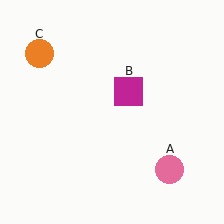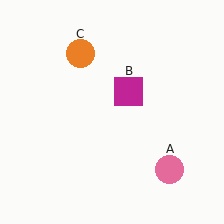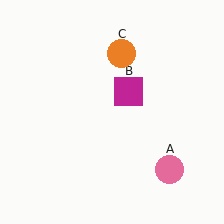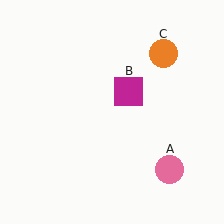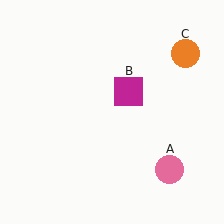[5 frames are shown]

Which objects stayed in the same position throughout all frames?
Pink circle (object A) and magenta square (object B) remained stationary.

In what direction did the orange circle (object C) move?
The orange circle (object C) moved right.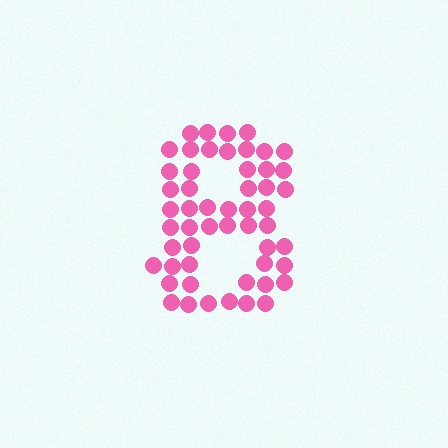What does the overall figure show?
The overall figure shows the digit 8.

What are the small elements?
The small elements are circles.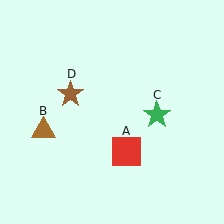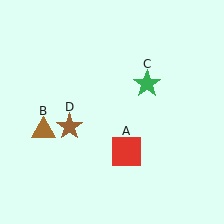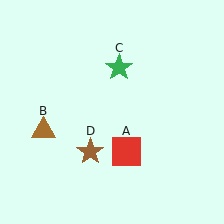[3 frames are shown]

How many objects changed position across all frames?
2 objects changed position: green star (object C), brown star (object D).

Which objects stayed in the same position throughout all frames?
Red square (object A) and brown triangle (object B) remained stationary.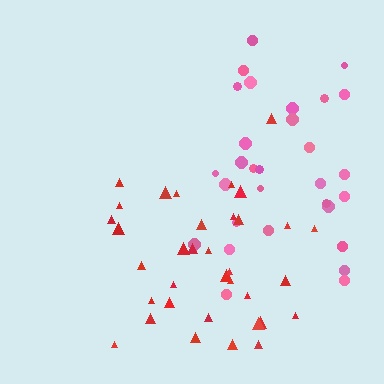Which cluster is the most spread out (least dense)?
Red.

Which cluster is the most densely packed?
Pink.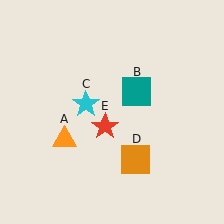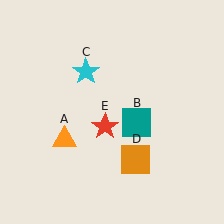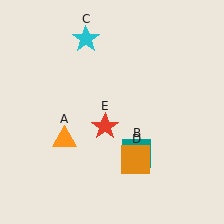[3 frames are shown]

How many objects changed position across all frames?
2 objects changed position: teal square (object B), cyan star (object C).